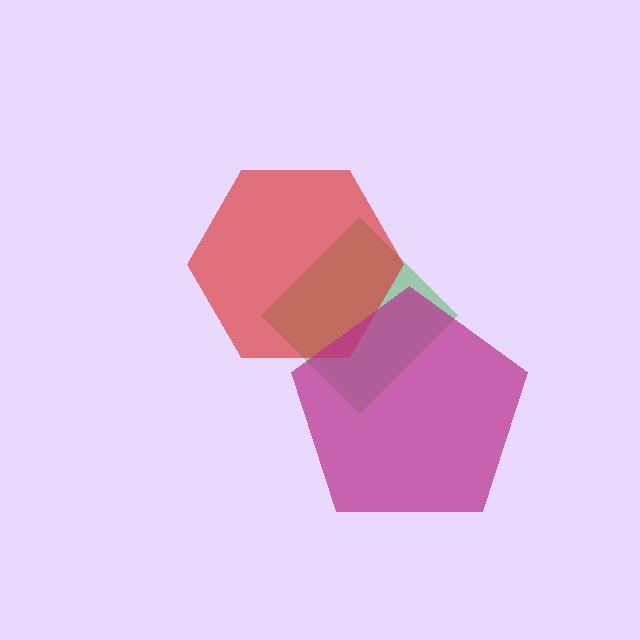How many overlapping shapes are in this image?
There are 3 overlapping shapes in the image.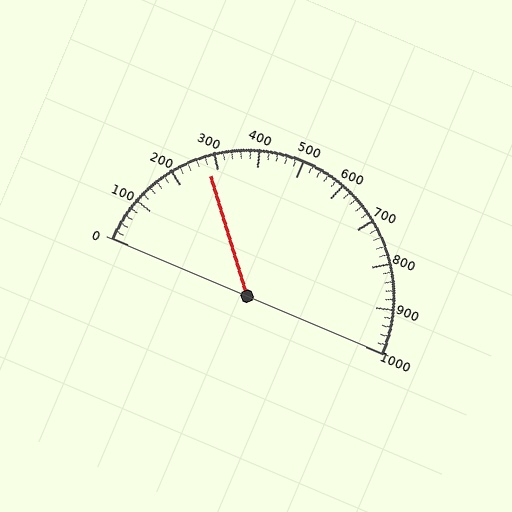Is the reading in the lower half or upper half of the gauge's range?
The reading is in the lower half of the range (0 to 1000).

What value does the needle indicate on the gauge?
The needle indicates approximately 280.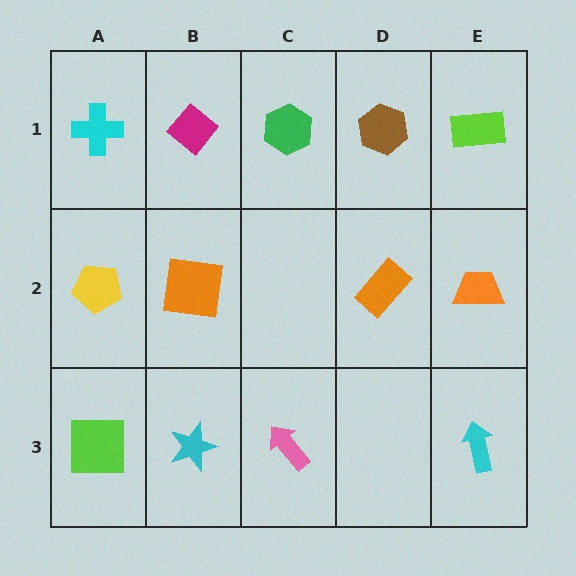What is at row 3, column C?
A pink arrow.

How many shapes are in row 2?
4 shapes.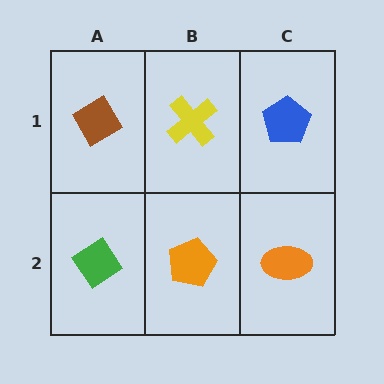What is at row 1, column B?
A yellow cross.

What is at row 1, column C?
A blue pentagon.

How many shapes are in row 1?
3 shapes.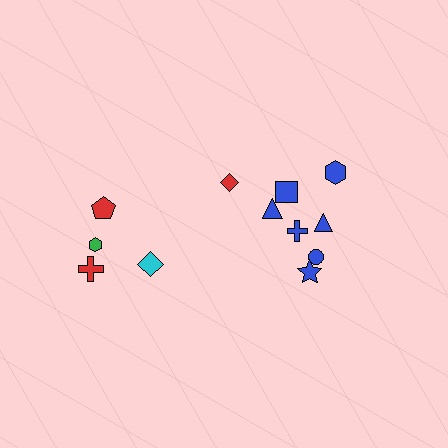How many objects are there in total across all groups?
There are 12 objects.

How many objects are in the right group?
There are 7 objects.